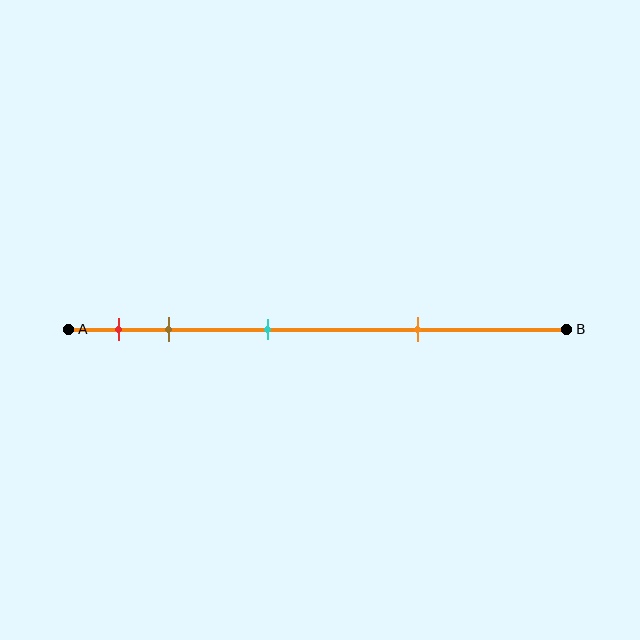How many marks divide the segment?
There are 4 marks dividing the segment.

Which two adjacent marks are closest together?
The red and brown marks are the closest adjacent pair.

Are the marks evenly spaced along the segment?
No, the marks are not evenly spaced.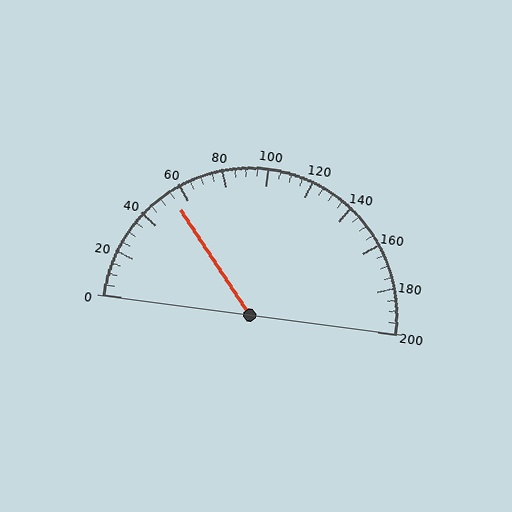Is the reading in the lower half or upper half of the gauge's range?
The reading is in the lower half of the range (0 to 200).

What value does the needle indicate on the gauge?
The needle indicates approximately 55.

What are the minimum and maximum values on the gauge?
The gauge ranges from 0 to 200.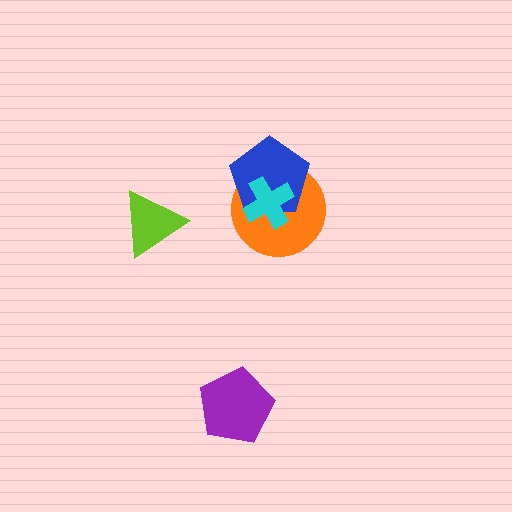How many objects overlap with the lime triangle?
0 objects overlap with the lime triangle.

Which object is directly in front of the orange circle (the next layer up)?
The blue pentagon is directly in front of the orange circle.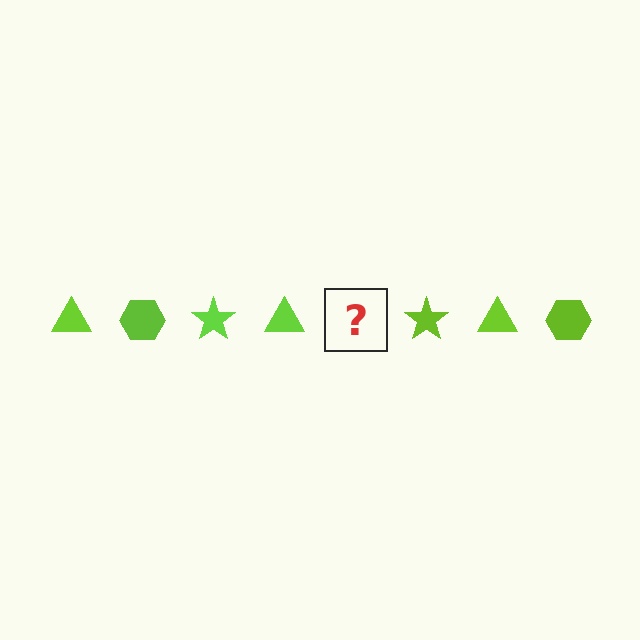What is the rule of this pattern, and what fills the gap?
The rule is that the pattern cycles through triangle, hexagon, star shapes in lime. The gap should be filled with a lime hexagon.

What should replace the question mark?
The question mark should be replaced with a lime hexagon.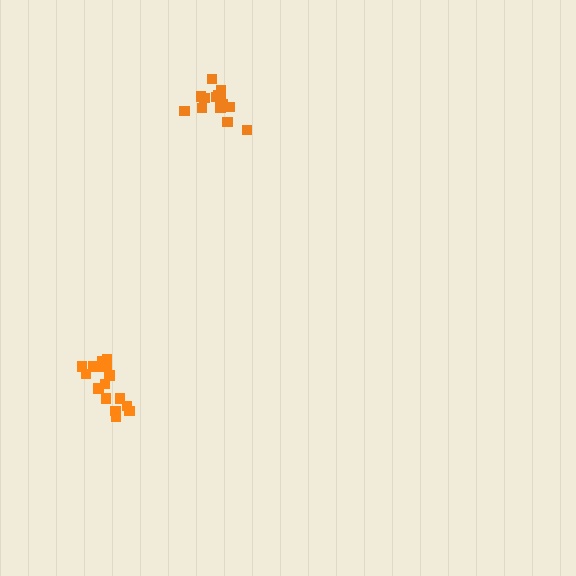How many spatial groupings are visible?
There are 2 spatial groupings.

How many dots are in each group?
Group 1: 16 dots, Group 2: 14 dots (30 total).